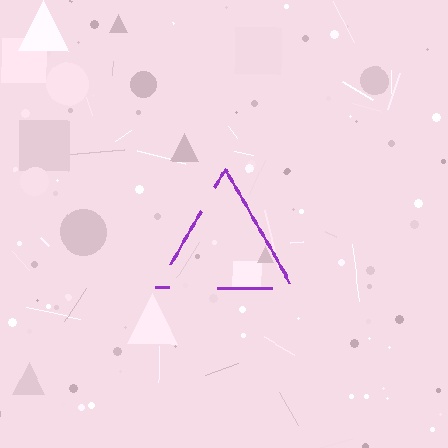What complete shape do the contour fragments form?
The contour fragments form a triangle.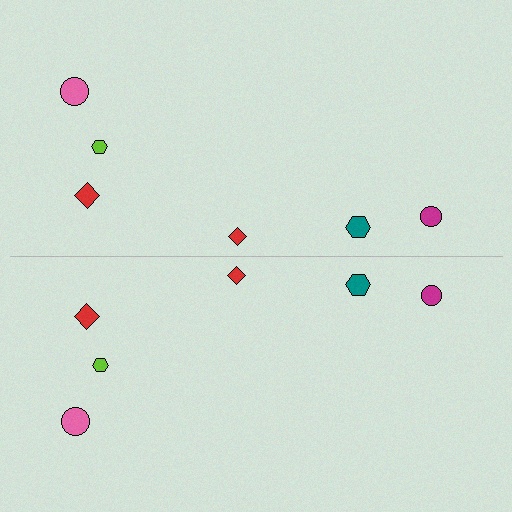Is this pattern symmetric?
Yes, this pattern has bilateral (reflection) symmetry.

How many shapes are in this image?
There are 12 shapes in this image.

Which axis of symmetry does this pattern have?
The pattern has a horizontal axis of symmetry running through the center of the image.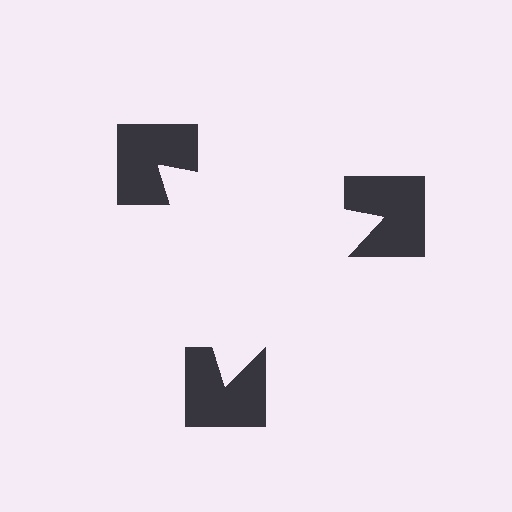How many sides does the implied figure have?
3 sides.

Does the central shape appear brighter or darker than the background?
It typically appears slightly brighter than the background, even though no actual brightness change is drawn.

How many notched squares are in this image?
There are 3 — one at each vertex of the illusory triangle.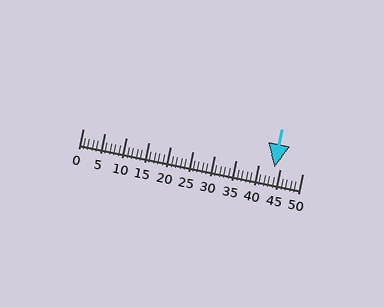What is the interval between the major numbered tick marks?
The major tick marks are spaced 5 units apart.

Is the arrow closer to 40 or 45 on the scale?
The arrow is closer to 45.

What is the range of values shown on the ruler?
The ruler shows values from 0 to 50.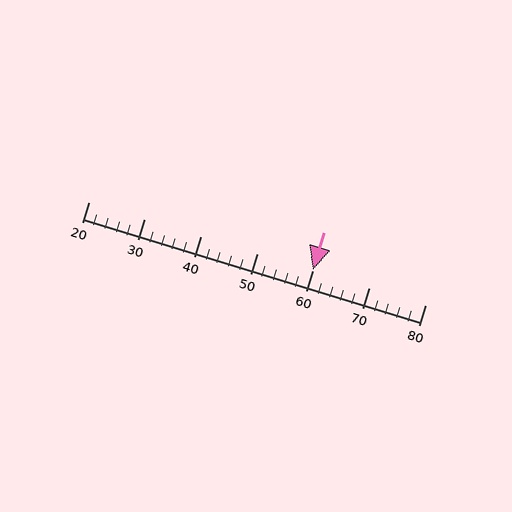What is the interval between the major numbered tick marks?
The major tick marks are spaced 10 units apart.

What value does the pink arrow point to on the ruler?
The pink arrow points to approximately 60.